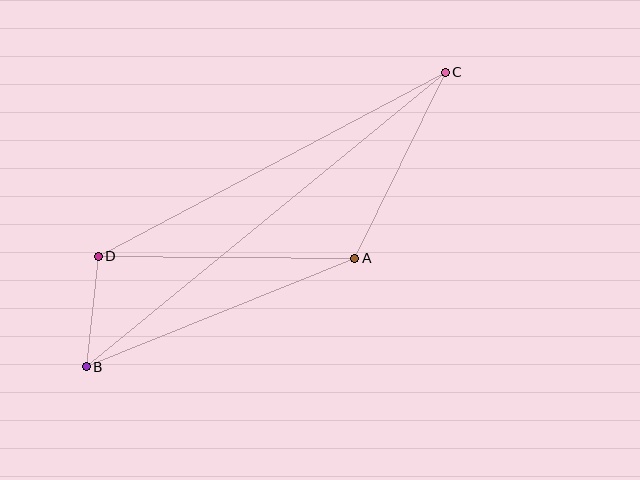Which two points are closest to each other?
Points B and D are closest to each other.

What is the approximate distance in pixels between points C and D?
The distance between C and D is approximately 393 pixels.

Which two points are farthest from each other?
Points B and C are farthest from each other.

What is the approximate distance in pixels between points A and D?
The distance between A and D is approximately 256 pixels.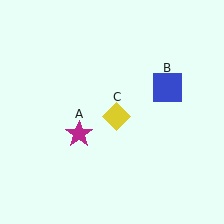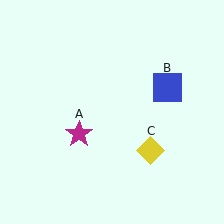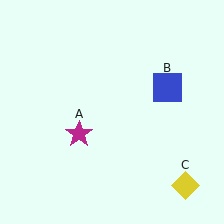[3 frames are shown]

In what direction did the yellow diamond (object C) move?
The yellow diamond (object C) moved down and to the right.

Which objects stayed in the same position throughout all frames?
Magenta star (object A) and blue square (object B) remained stationary.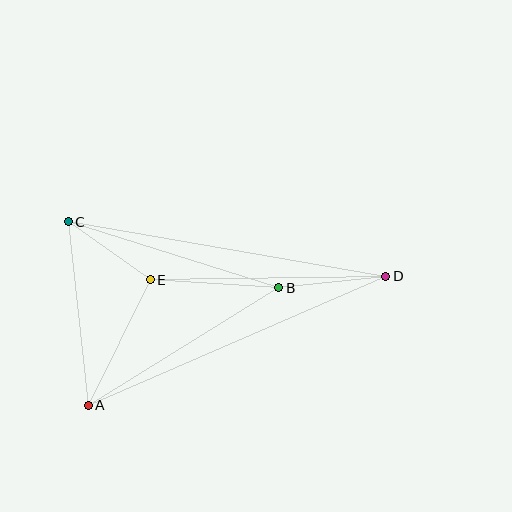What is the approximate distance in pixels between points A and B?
The distance between A and B is approximately 224 pixels.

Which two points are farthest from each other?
Points A and D are farthest from each other.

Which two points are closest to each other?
Points C and E are closest to each other.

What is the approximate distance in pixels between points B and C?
The distance between B and C is approximately 220 pixels.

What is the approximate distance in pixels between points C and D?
The distance between C and D is approximately 322 pixels.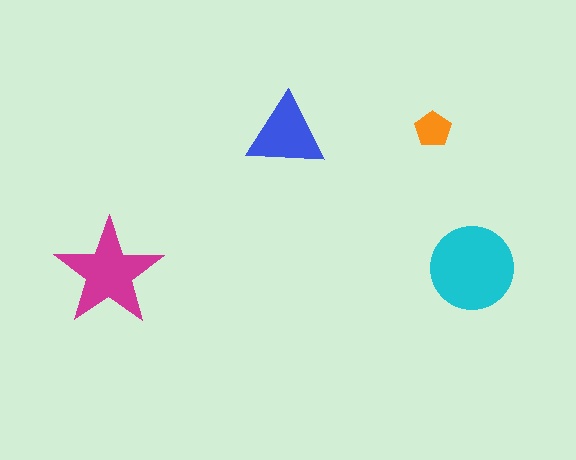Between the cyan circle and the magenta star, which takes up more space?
The cyan circle.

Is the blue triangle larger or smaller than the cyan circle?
Smaller.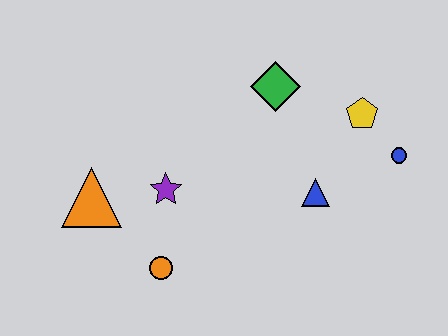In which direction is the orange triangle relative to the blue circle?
The orange triangle is to the left of the blue circle.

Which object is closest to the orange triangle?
The purple star is closest to the orange triangle.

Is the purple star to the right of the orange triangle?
Yes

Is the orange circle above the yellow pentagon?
No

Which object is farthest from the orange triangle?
The blue circle is farthest from the orange triangle.